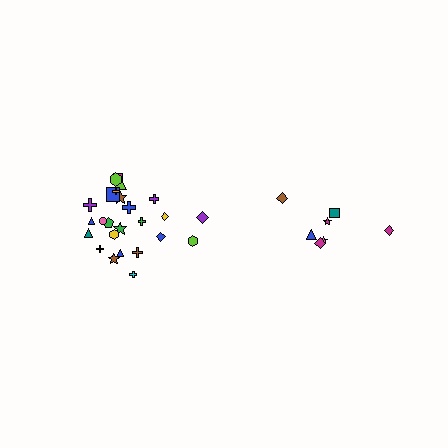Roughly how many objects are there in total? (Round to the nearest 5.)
Roughly 30 objects in total.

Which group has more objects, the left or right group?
The left group.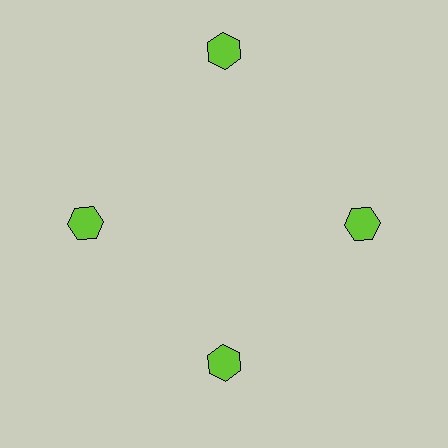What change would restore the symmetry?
The symmetry would be restored by moving it inward, back onto the ring so that all 4 hexagons sit at equal angles and equal distance from the center.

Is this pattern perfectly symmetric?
No. The 4 lime hexagons are arranged in a ring, but one element near the 12 o'clock position is pushed outward from the center, breaking the 4-fold rotational symmetry.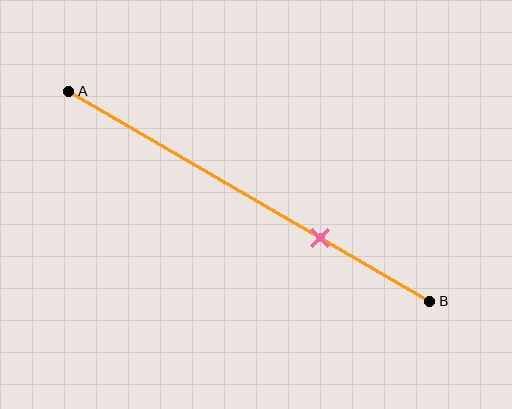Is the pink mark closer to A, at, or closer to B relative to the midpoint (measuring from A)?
The pink mark is closer to point B than the midpoint of segment AB.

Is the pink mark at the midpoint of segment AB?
No, the mark is at about 70% from A, not at the 50% midpoint.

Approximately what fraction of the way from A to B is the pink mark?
The pink mark is approximately 70% of the way from A to B.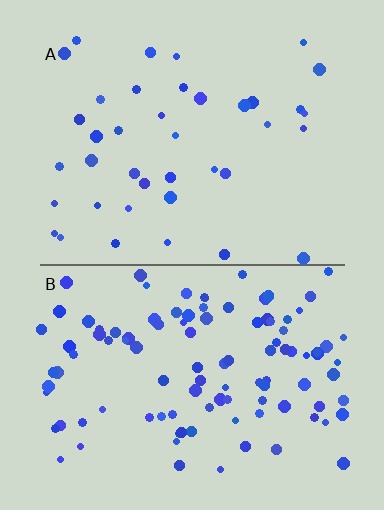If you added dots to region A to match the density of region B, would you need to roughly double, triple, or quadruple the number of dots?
Approximately triple.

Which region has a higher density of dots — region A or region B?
B (the bottom).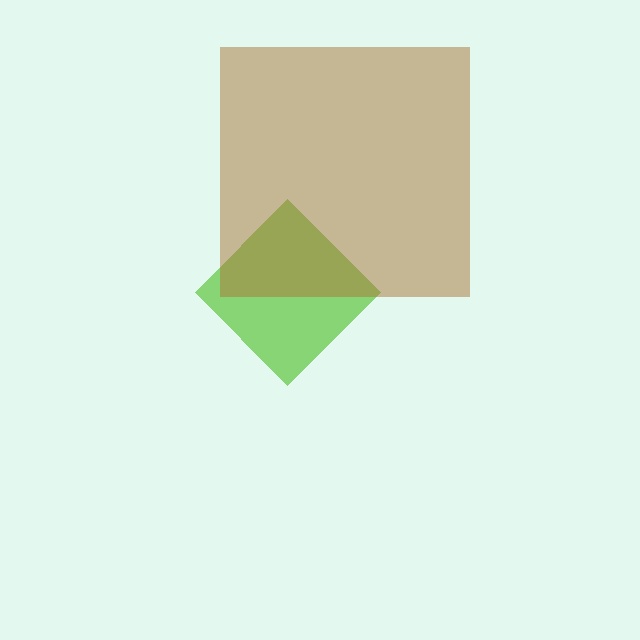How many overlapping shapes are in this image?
There are 2 overlapping shapes in the image.